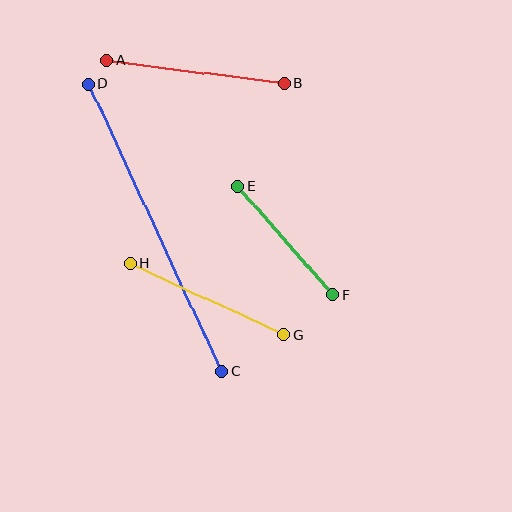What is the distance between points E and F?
The distance is approximately 144 pixels.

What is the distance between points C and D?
The distance is approximately 317 pixels.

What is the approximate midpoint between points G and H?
The midpoint is at approximately (207, 299) pixels.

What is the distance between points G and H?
The distance is approximately 169 pixels.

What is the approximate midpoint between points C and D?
The midpoint is at approximately (155, 228) pixels.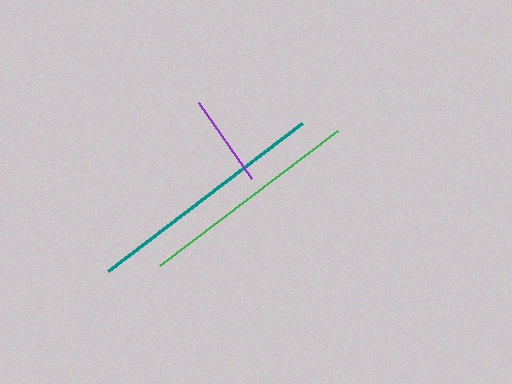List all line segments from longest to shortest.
From longest to shortest: teal, green, purple.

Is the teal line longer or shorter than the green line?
The teal line is longer than the green line.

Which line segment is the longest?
The teal line is the longest at approximately 244 pixels.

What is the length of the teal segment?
The teal segment is approximately 244 pixels long.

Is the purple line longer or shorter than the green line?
The green line is longer than the purple line.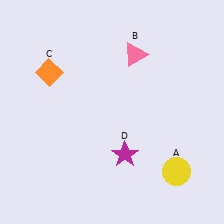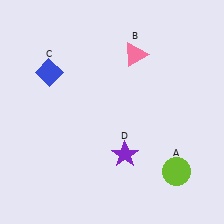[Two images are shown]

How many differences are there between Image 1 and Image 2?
There are 3 differences between the two images.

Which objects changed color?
A changed from yellow to lime. C changed from orange to blue. D changed from magenta to purple.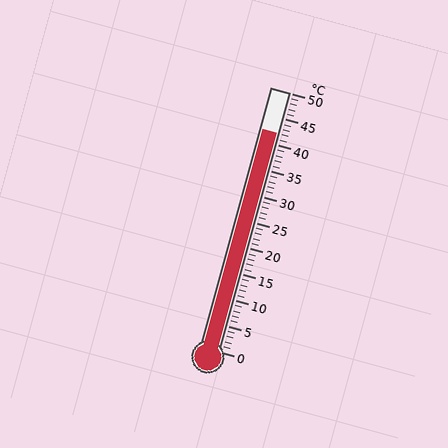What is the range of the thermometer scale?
The thermometer scale ranges from 0°C to 50°C.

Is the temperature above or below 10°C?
The temperature is above 10°C.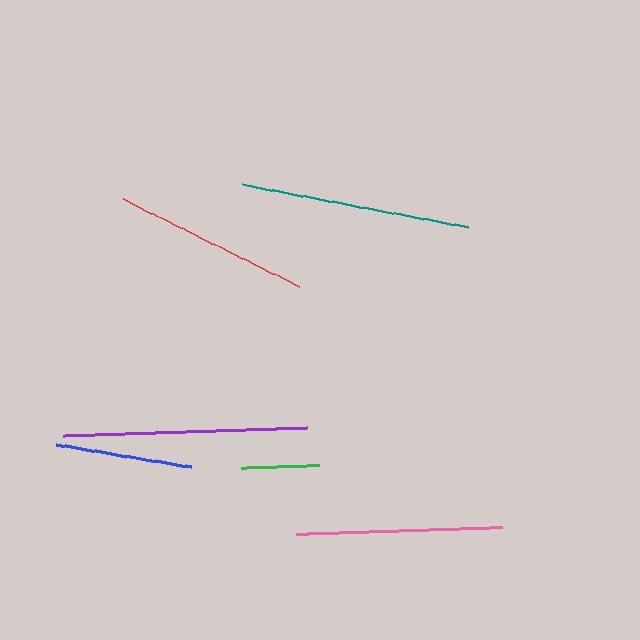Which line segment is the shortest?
The green line is the shortest at approximately 78 pixels.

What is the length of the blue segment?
The blue segment is approximately 136 pixels long.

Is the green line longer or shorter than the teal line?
The teal line is longer than the green line.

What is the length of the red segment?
The red segment is approximately 197 pixels long.